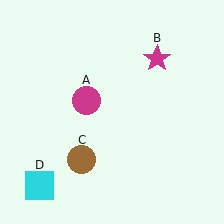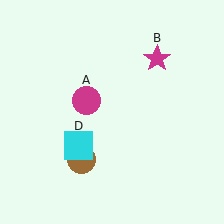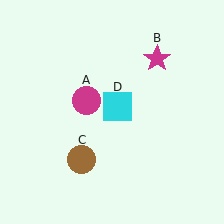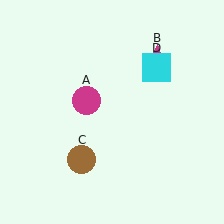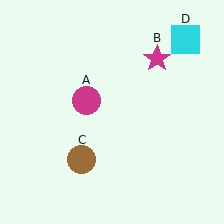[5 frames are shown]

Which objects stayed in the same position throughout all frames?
Magenta circle (object A) and magenta star (object B) and brown circle (object C) remained stationary.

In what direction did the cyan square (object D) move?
The cyan square (object D) moved up and to the right.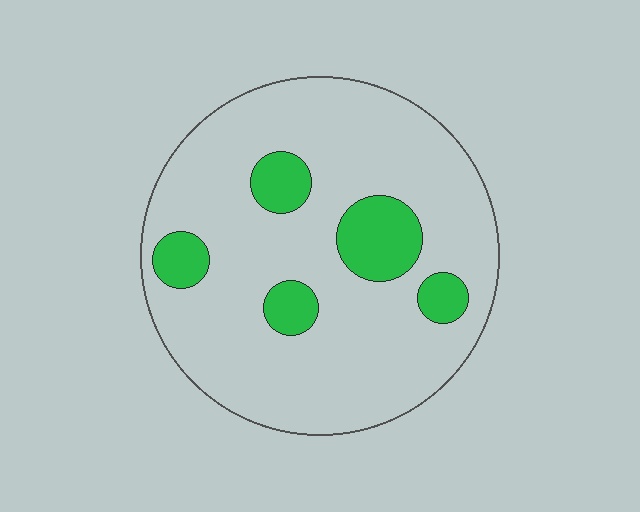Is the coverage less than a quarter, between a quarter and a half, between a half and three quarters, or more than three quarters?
Less than a quarter.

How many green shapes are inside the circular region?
5.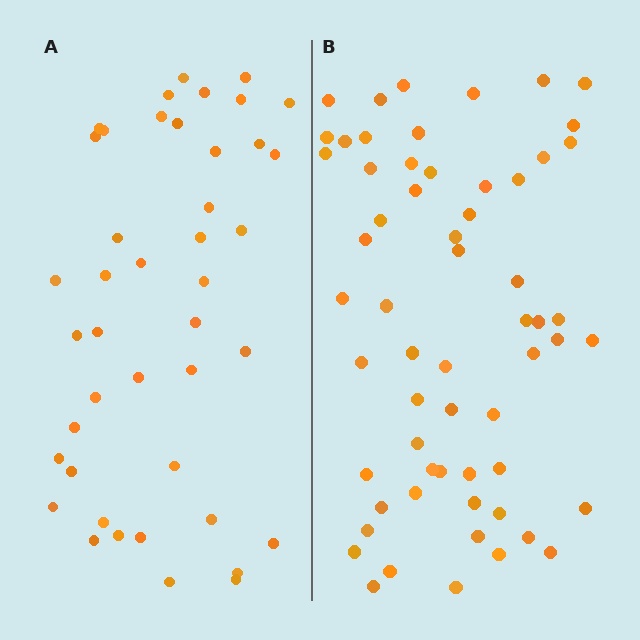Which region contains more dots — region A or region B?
Region B (the right region) has more dots.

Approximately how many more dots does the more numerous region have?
Region B has approximately 15 more dots than region A.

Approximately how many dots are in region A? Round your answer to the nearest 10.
About 40 dots. (The exact count is 43, which rounds to 40.)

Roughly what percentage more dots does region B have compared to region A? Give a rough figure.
About 40% more.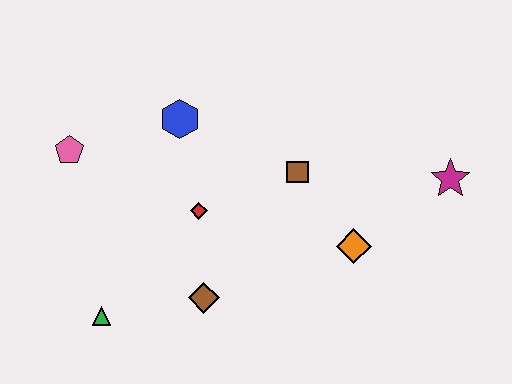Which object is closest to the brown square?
The orange diamond is closest to the brown square.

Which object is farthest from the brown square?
The green triangle is farthest from the brown square.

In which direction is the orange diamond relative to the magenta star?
The orange diamond is to the left of the magenta star.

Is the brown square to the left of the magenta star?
Yes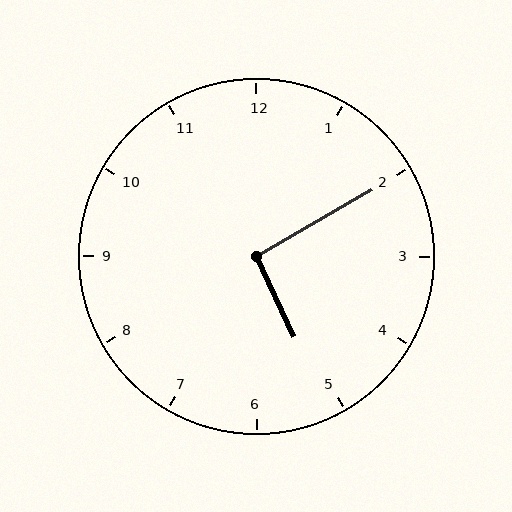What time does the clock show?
5:10.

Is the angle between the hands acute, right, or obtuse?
It is right.